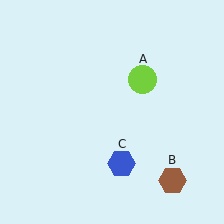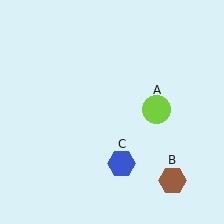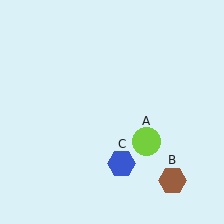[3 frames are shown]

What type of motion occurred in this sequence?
The lime circle (object A) rotated clockwise around the center of the scene.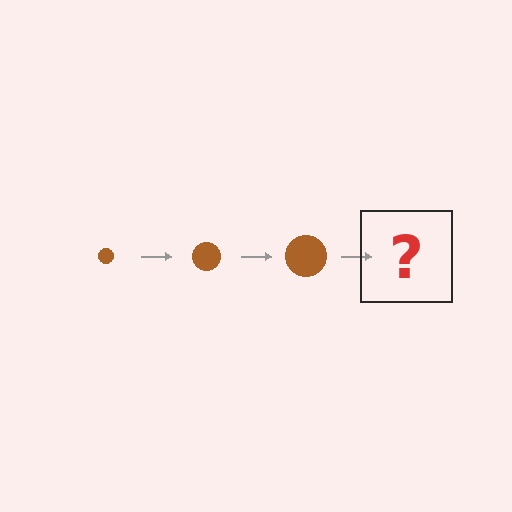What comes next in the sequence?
The next element should be a brown circle, larger than the previous one.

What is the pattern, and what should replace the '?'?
The pattern is that the circle gets progressively larger each step. The '?' should be a brown circle, larger than the previous one.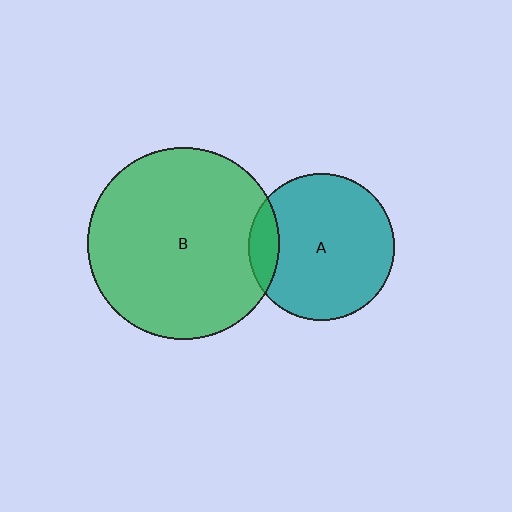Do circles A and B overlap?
Yes.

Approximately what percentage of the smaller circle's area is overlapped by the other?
Approximately 10%.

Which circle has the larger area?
Circle B (green).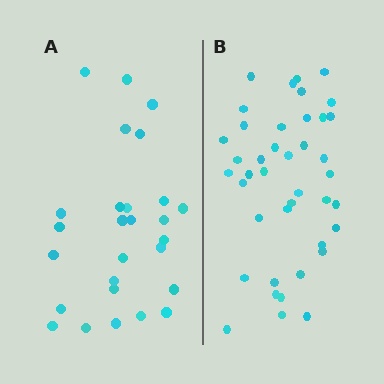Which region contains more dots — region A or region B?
Region B (the right region) has more dots.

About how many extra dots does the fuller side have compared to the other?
Region B has approximately 15 more dots than region A.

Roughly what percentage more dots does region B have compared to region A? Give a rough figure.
About 50% more.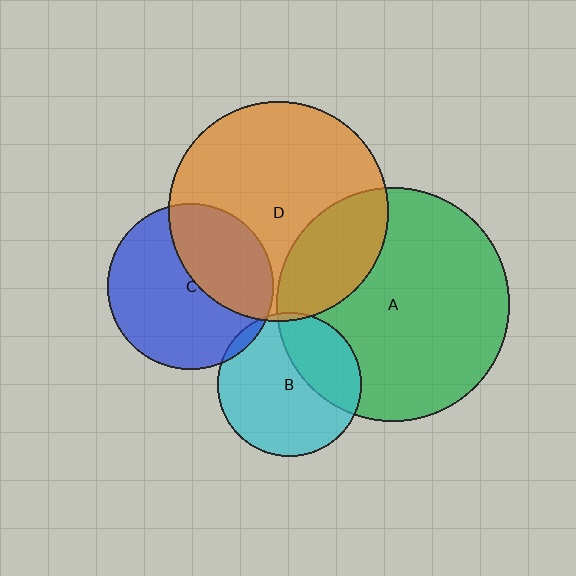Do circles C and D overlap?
Yes.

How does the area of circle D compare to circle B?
Approximately 2.3 times.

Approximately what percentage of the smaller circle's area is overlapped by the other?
Approximately 40%.